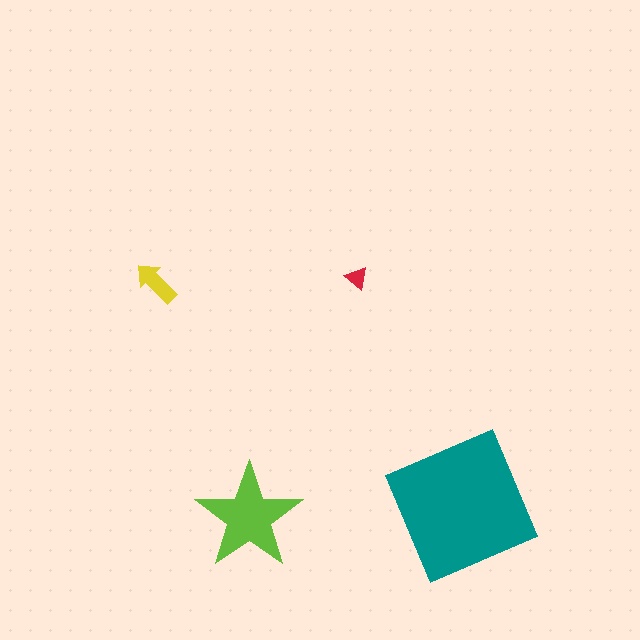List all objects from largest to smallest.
The teal square, the lime star, the yellow arrow, the red triangle.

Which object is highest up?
The red triangle is topmost.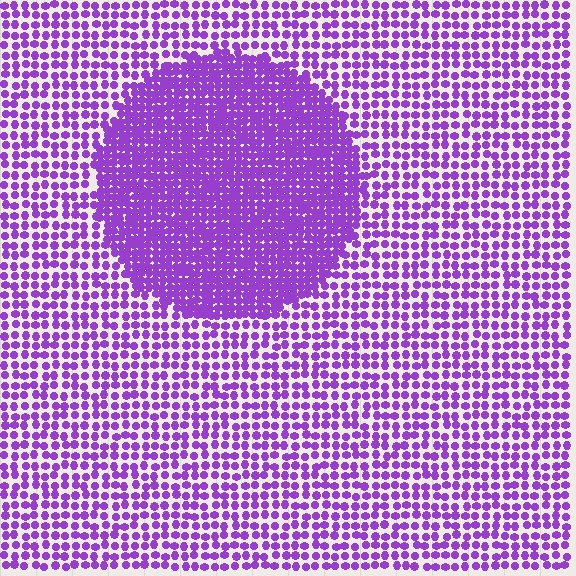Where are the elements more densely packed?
The elements are more densely packed inside the circle boundary.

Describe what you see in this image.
The image contains small purple elements arranged at two different densities. A circle-shaped region is visible where the elements are more densely packed than the surrounding area.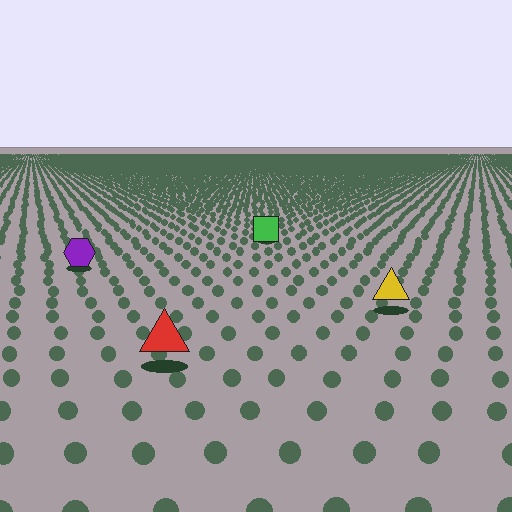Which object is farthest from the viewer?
The green square is farthest from the viewer. It appears smaller and the ground texture around it is denser.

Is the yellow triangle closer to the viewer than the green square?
Yes. The yellow triangle is closer — you can tell from the texture gradient: the ground texture is coarser near it.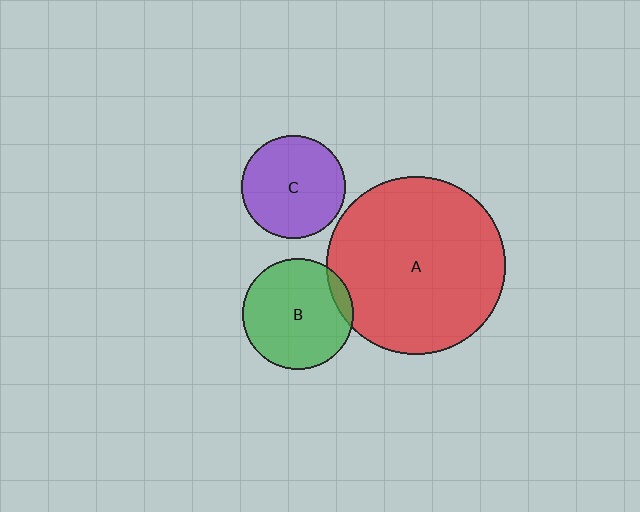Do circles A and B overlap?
Yes.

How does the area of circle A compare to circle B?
Approximately 2.6 times.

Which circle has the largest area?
Circle A (red).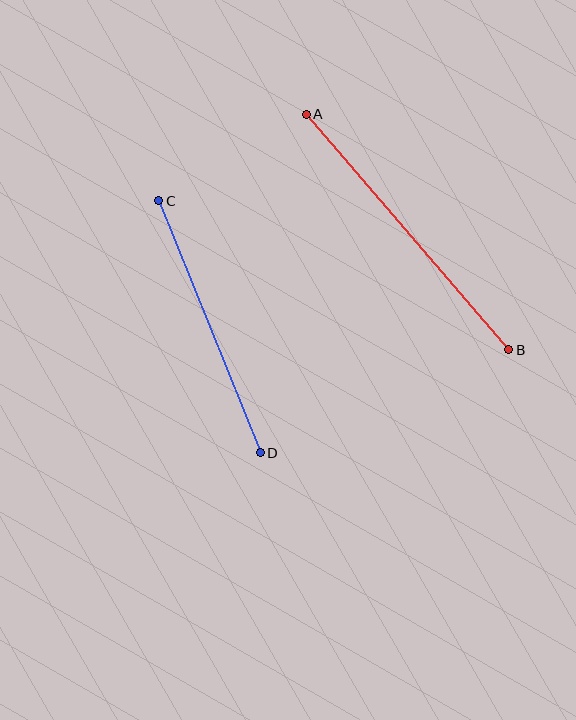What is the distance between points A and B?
The distance is approximately 311 pixels.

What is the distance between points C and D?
The distance is approximately 272 pixels.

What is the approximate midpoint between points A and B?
The midpoint is at approximately (408, 232) pixels.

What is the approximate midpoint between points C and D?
The midpoint is at approximately (209, 327) pixels.